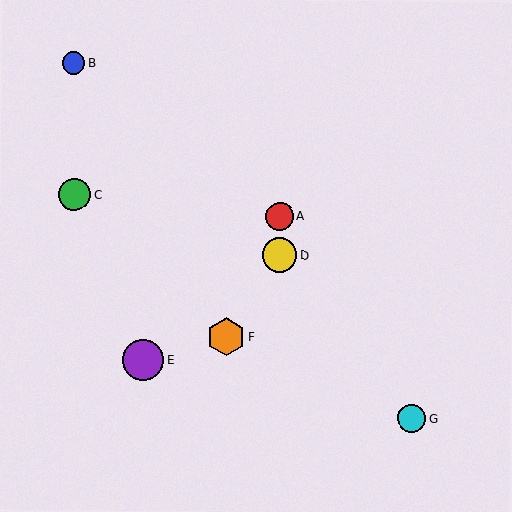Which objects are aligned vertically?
Objects A, D are aligned vertically.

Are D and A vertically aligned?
Yes, both are at x≈279.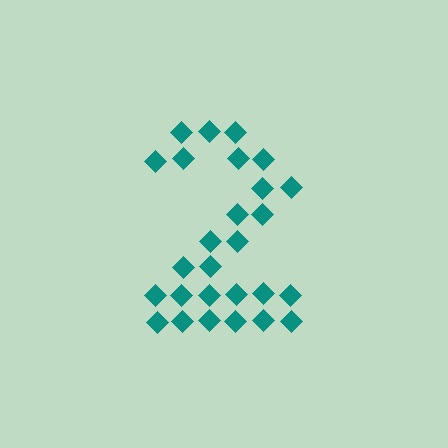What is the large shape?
The large shape is the digit 2.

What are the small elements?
The small elements are diamonds.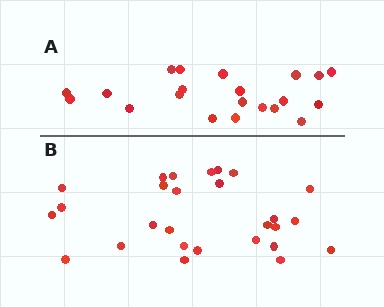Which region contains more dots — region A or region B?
Region B (the bottom region) has more dots.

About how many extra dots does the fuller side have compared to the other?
Region B has about 6 more dots than region A.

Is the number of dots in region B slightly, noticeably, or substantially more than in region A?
Region B has noticeably more, but not dramatically so. The ratio is roughly 1.3 to 1.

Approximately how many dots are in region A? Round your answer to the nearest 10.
About 20 dots. (The exact count is 21, which rounds to 20.)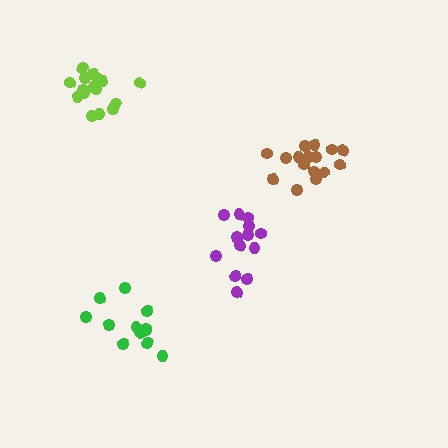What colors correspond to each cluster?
The clusters are colored: purple, brown, green, lime.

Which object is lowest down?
The green cluster is bottommost.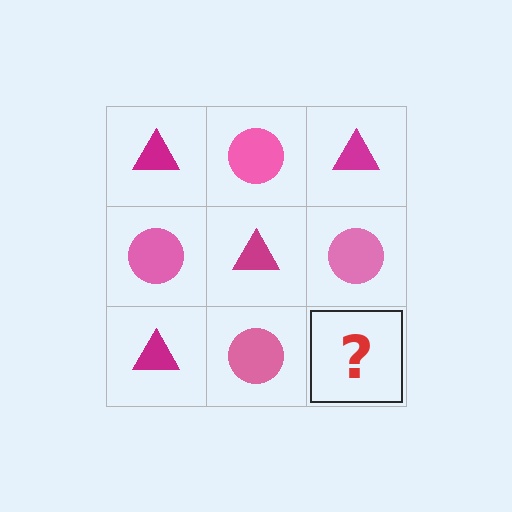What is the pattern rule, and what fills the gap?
The rule is that it alternates magenta triangle and pink circle in a checkerboard pattern. The gap should be filled with a magenta triangle.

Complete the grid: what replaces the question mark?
The question mark should be replaced with a magenta triangle.